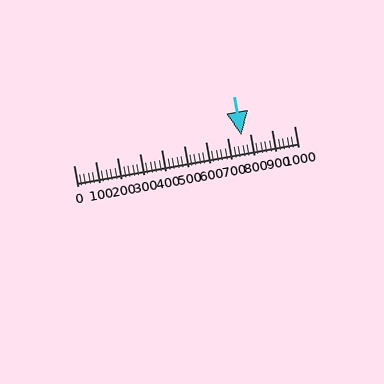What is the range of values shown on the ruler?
The ruler shows values from 0 to 1000.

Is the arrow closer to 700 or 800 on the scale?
The arrow is closer to 800.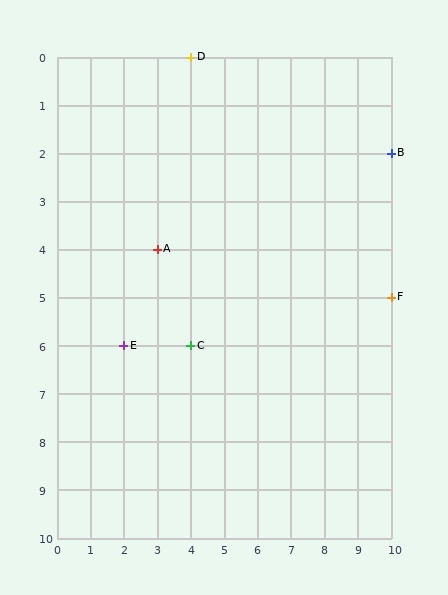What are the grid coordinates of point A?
Point A is at grid coordinates (3, 4).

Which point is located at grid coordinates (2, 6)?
Point E is at (2, 6).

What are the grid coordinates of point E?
Point E is at grid coordinates (2, 6).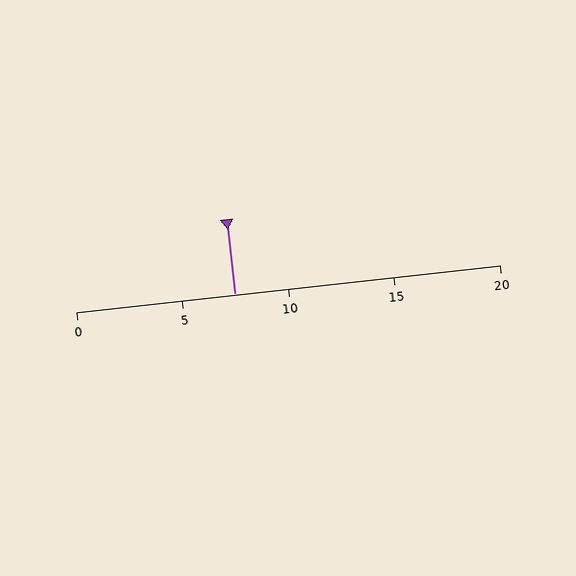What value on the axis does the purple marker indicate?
The marker indicates approximately 7.5.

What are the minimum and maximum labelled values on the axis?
The axis runs from 0 to 20.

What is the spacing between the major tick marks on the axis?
The major ticks are spaced 5 apart.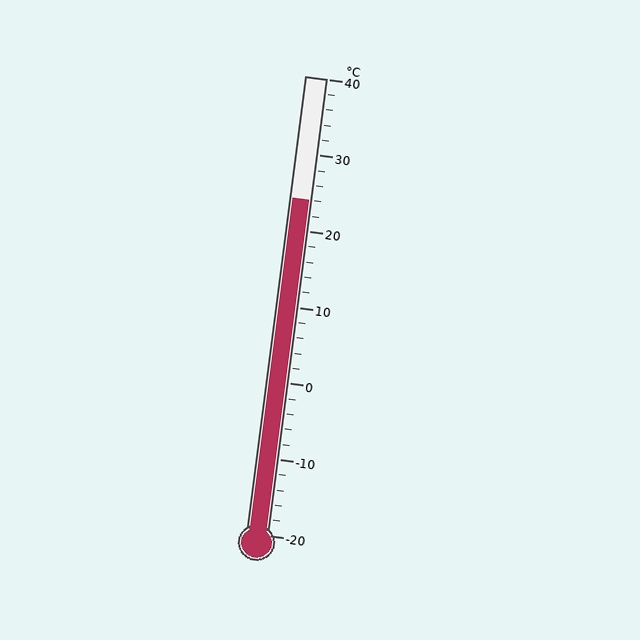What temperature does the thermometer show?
The thermometer shows approximately 24°C.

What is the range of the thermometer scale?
The thermometer scale ranges from -20°C to 40°C.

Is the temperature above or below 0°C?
The temperature is above 0°C.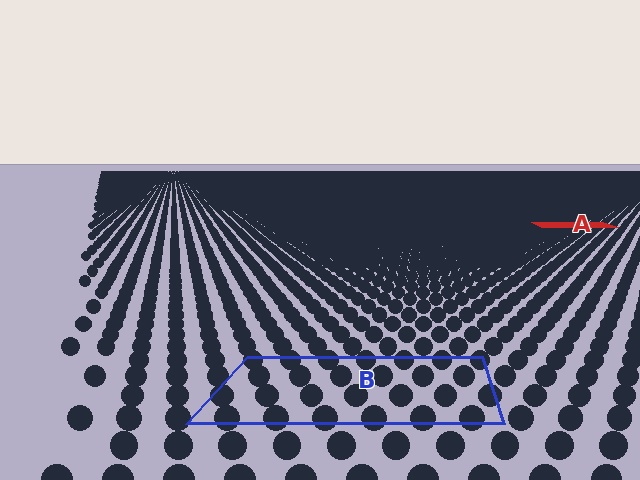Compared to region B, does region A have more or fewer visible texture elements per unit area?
Region A has more texture elements per unit area — they are packed more densely because it is farther away.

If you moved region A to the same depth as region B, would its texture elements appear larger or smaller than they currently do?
They would appear larger. At a closer depth, the same texture elements are projected at a bigger on-screen size.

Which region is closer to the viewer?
Region B is closer. The texture elements there are larger and more spread out.